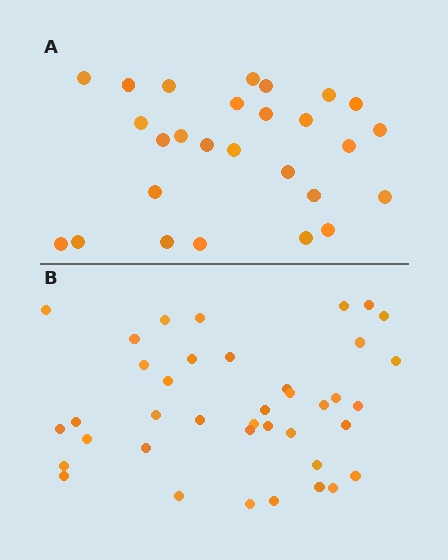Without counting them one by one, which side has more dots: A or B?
Region B (the bottom region) has more dots.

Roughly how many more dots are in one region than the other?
Region B has roughly 12 or so more dots than region A.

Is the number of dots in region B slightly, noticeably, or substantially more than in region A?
Region B has noticeably more, but not dramatically so. The ratio is roughly 1.4 to 1.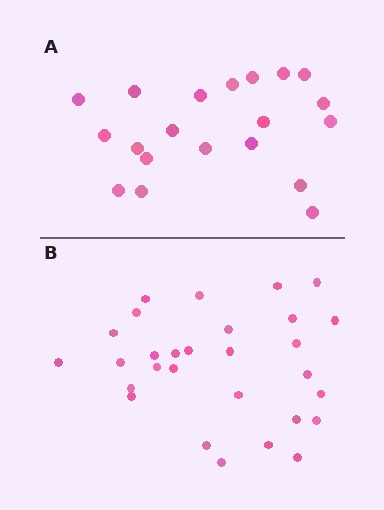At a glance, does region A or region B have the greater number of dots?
Region B (the bottom region) has more dots.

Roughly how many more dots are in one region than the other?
Region B has roughly 8 or so more dots than region A.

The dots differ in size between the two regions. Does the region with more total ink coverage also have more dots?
No. Region A has more total ink coverage because its dots are larger, but region B actually contains more individual dots. Total area can be misleading — the number of items is what matters here.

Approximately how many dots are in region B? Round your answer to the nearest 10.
About 30 dots. (The exact count is 29, which rounds to 30.)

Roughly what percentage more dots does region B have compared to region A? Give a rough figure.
About 45% more.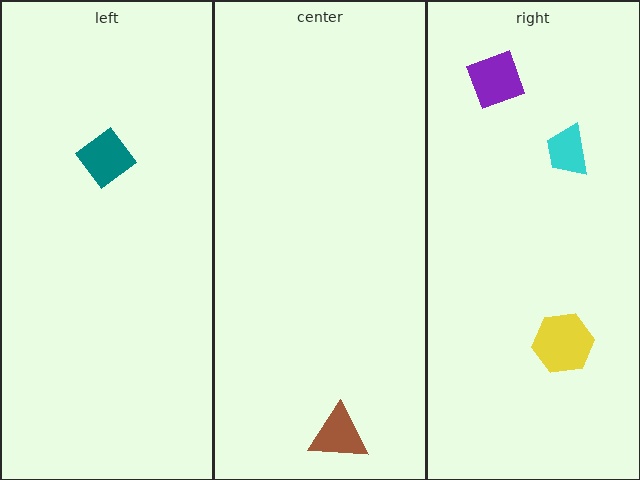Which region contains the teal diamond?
The left region.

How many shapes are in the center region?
1.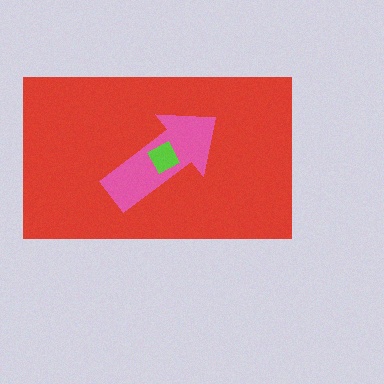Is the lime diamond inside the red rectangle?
Yes.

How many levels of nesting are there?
3.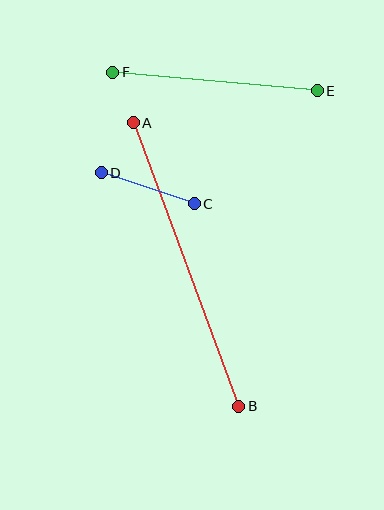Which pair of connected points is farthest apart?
Points A and B are farthest apart.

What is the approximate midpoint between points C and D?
The midpoint is at approximately (148, 188) pixels.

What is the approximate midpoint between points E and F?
The midpoint is at approximately (215, 81) pixels.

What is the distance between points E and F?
The distance is approximately 205 pixels.